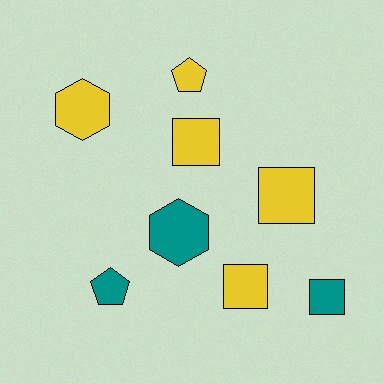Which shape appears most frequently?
Square, with 4 objects.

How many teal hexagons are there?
There is 1 teal hexagon.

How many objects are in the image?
There are 8 objects.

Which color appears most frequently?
Yellow, with 5 objects.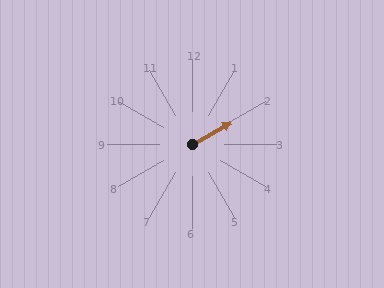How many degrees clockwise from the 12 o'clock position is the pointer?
Approximately 61 degrees.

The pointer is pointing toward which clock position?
Roughly 2 o'clock.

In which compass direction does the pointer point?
Northeast.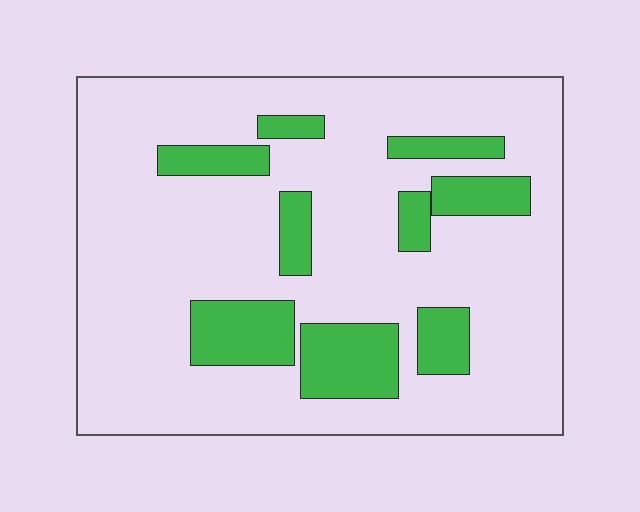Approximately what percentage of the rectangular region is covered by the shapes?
Approximately 20%.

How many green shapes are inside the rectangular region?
9.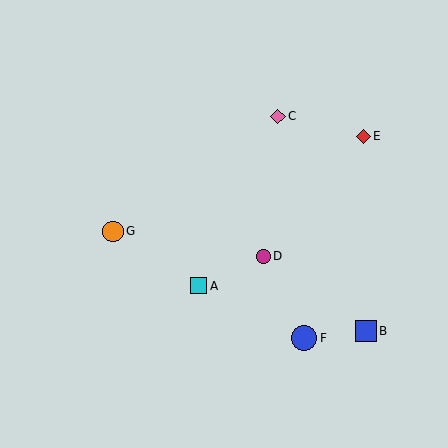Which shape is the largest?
The blue circle (labeled F) is the largest.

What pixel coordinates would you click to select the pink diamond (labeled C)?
Click at (278, 116) to select the pink diamond C.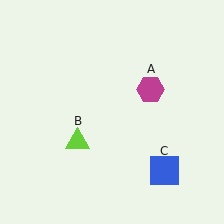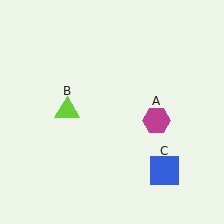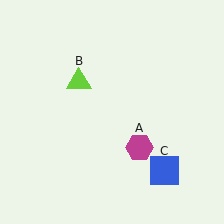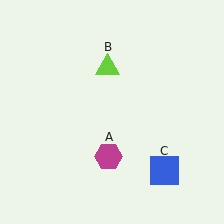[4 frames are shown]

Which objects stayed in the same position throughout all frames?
Blue square (object C) remained stationary.